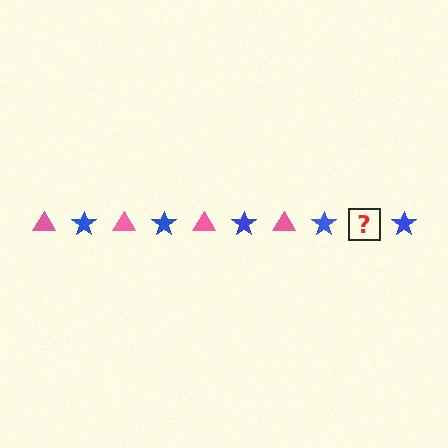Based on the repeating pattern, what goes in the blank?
The blank should be a pink triangle.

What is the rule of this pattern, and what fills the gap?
The rule is that the pattern alternates between pink triangle and blue star. The gap should be filled with a pink triangle.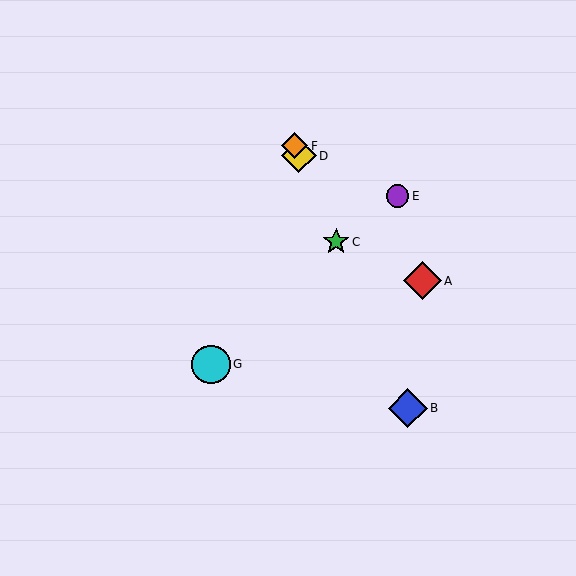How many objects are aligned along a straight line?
4 objects (B, C, D, F) are aligned along a straight line.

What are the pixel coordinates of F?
Object F is at (295, 146).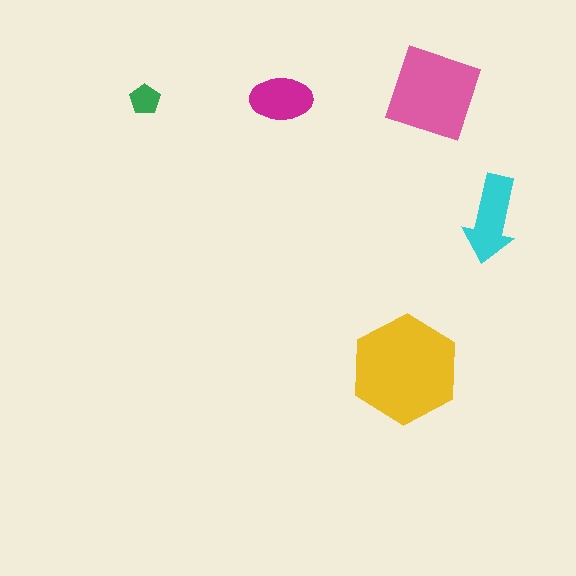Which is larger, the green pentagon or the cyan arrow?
The cyan arrow.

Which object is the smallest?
The green pentagon.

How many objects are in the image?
There are 5 objects in the image.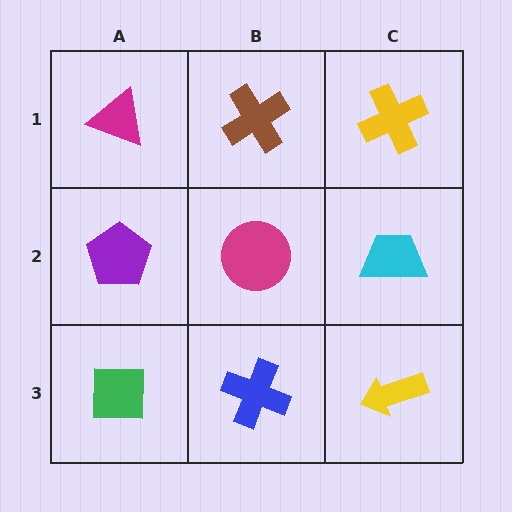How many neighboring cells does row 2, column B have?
4.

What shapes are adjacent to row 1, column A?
A purple pentagon (row 2, column A), a brown cross (row 1, column B).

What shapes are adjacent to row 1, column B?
A magenta circle (row 2, column B), a magenta triangle (row 1, column A), a yellow cross (row 1, column C).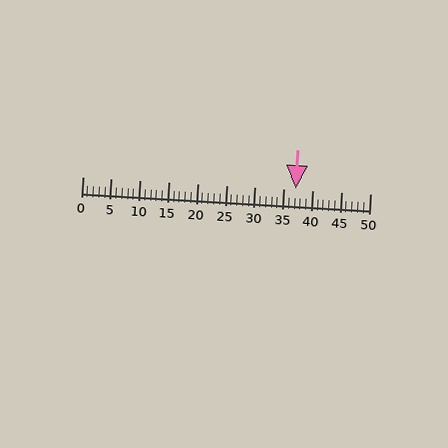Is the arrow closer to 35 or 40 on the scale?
The arrow is closer to 35.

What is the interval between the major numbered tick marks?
The major tick marks are spaced 5 units apart.